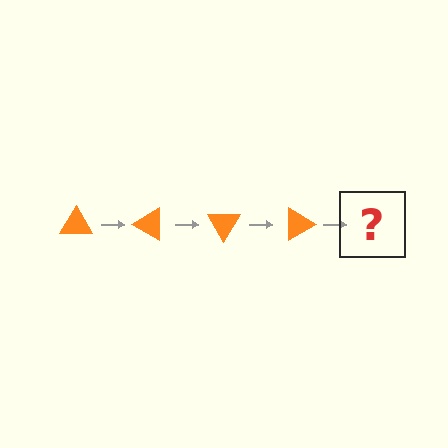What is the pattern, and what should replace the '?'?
The pattern is that the triangle rotates 30 degrees each step. The '?' should be an orange triangle rotated 120 degrees.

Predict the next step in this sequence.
The next step is an orange triangle rotated 120 degrees.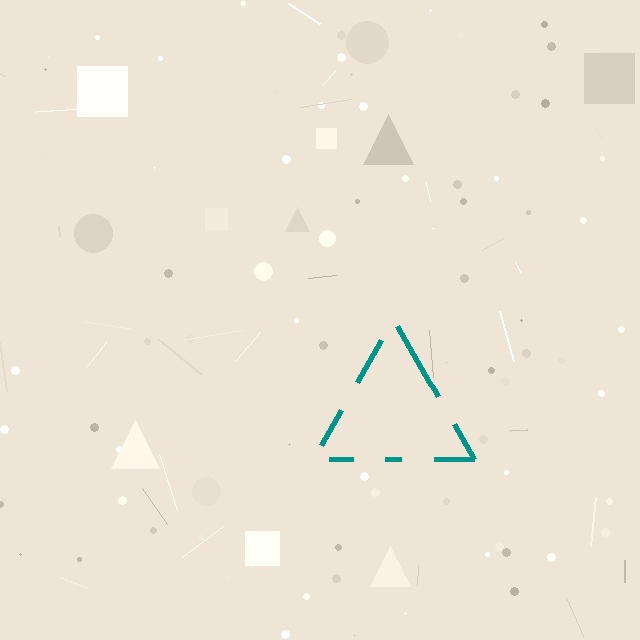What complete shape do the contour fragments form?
The contour fragments form a triangle.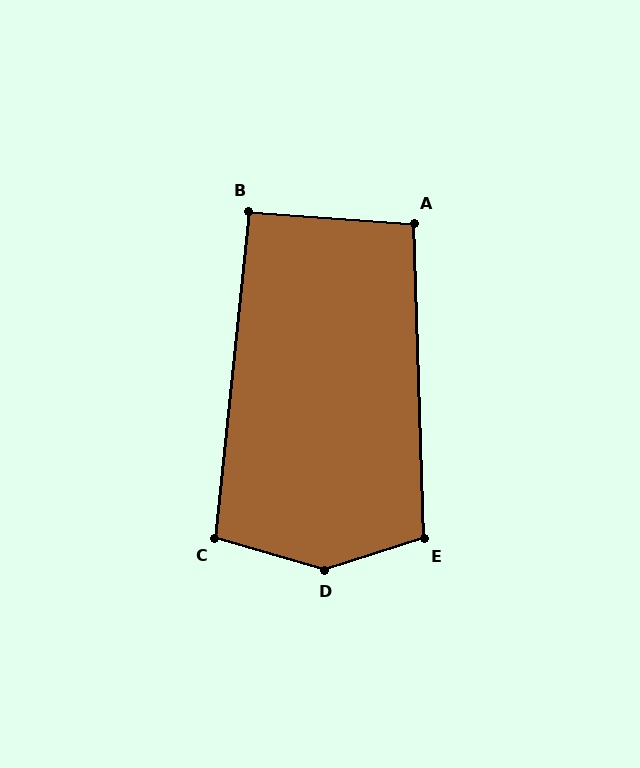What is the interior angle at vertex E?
Approximately 106 degrees (obtuse).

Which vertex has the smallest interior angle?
B, at approximately 92 degrees.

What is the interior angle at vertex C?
Approximately 101 degrees (obtuse).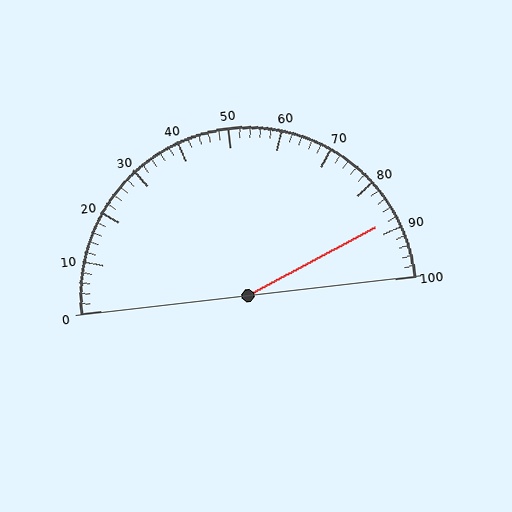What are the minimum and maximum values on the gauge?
The gauge ranges from 0 to 100.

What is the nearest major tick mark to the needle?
The nearest major tick mark is 90.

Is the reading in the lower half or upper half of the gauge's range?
The reading is in the upper half of the range (0 to 100).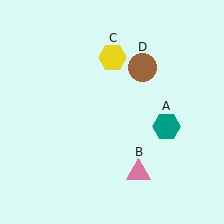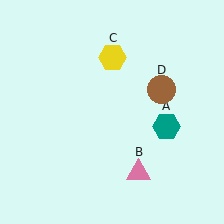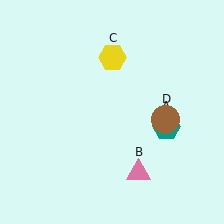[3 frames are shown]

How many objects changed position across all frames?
1 object changed position: brown circle (object D).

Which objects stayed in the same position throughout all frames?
Teal hexagon (object A) and pink triangle (object B) and yellow hexagon (object C) remained stationary.